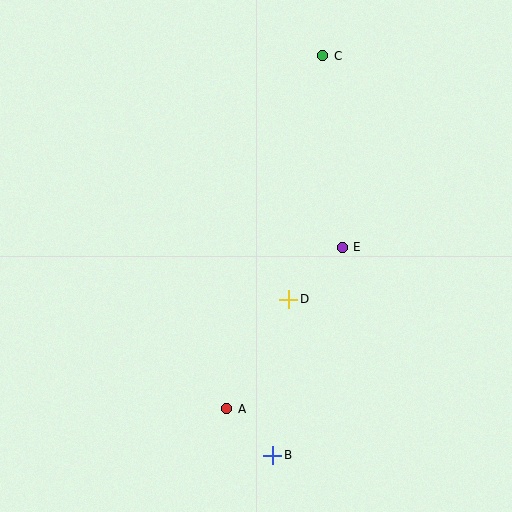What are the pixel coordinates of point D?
Point D is at (289, 299).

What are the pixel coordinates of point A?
Point A is at (227, 409).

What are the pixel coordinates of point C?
Point C is at (323, 56).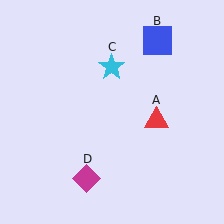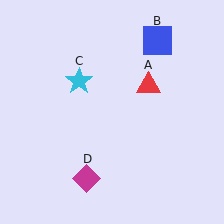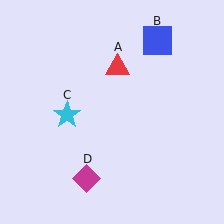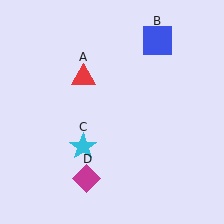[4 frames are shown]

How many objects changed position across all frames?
2 objects changed position: red triangle (object A), cyan star (object C).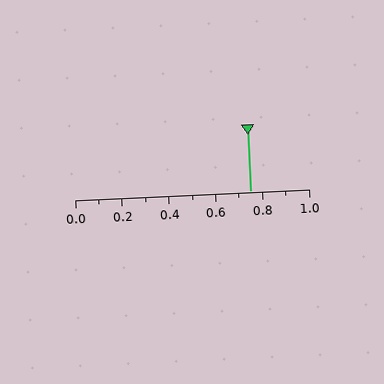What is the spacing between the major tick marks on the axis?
The major ticks are spaced 0.2 apart.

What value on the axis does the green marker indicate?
The marker indicates approximately 0.75.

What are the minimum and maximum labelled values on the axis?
The axis runs from 0.0 to 1.0.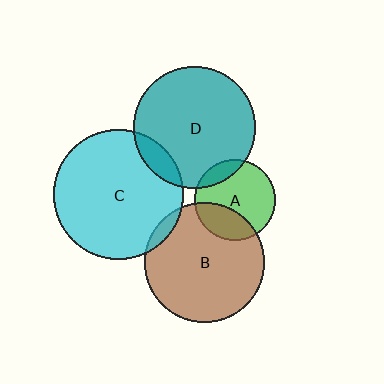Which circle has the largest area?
Circle C (cyan).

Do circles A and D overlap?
Yes.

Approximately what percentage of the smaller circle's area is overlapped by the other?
Approximately 15%.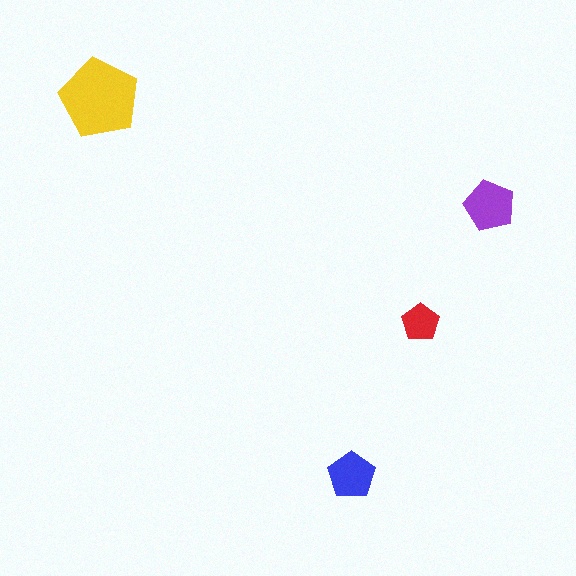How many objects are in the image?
There are 4 objects in the image.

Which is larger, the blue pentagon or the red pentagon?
The blue one.